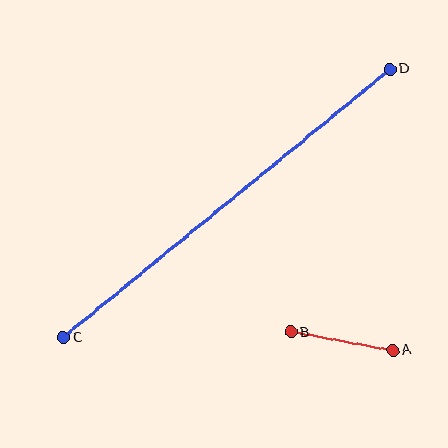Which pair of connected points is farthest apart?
Points C and D are farthest apart.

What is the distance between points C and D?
The distance is approximately 423 pixels.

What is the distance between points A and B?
The distance is approximately 103 pixels.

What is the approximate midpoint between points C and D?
The midpoint is at approximately (227, 203) pixels.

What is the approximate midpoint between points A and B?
The midpoint is at approximately (342, 341) pixels.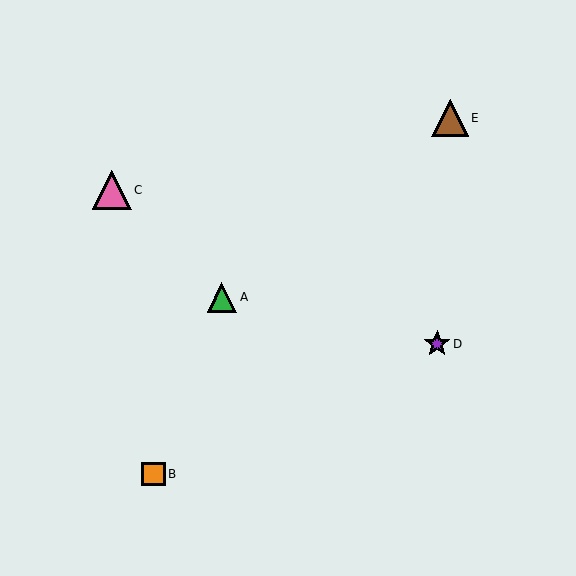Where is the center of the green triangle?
The center of the green triangle is at (222, 297).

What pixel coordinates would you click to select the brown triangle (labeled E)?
Click at (450, 118) to select the brown triangle E.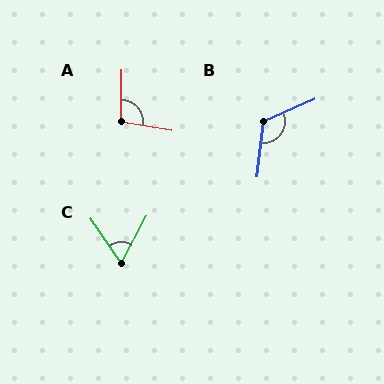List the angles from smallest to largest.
C (63°), A (99°), B (121°).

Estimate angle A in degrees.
Approximately 99 degrees.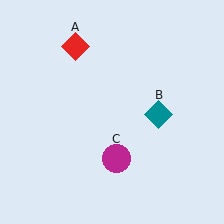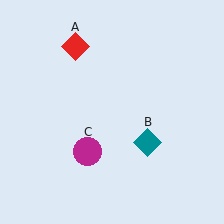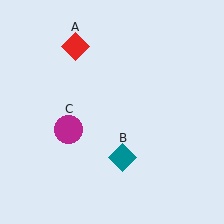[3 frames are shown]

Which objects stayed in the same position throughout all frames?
Red diamond (object A) remained stationary.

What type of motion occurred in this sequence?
The teal diamond (object B), magenta circle (object C) rotated clockwise around the center of the scene.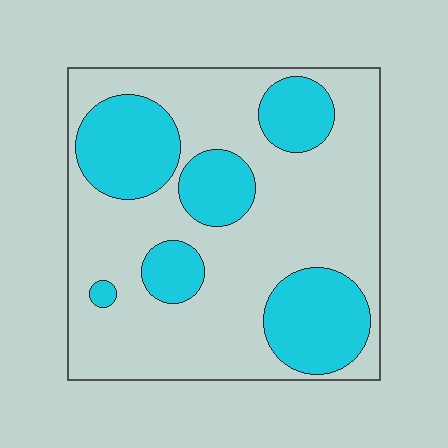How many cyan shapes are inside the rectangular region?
6.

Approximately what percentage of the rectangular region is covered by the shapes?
Approximately 30%.